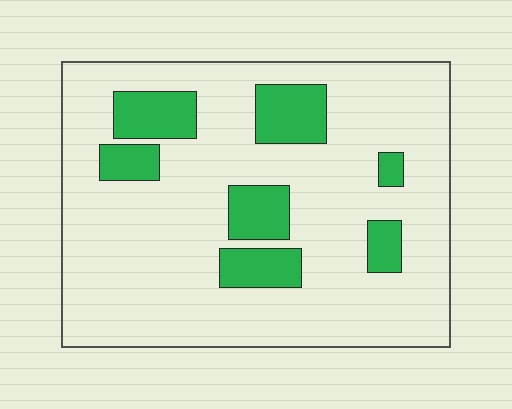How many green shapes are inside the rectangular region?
7.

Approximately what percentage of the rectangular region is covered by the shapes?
Approximately 20%.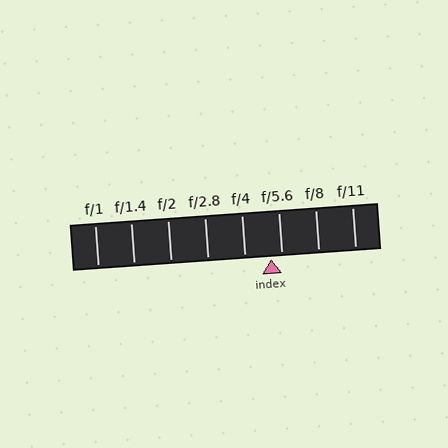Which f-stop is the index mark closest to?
The index mark is closest to f/5.6.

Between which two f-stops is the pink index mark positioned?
The index mark is between f/4 and f/5.6.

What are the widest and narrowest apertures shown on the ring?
The widest aperture shown is f/1 and the narrowest is f/11.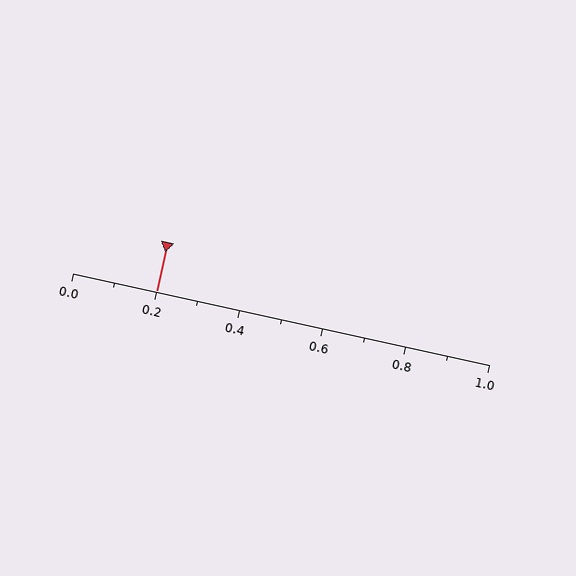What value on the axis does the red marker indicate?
The marker indicates approximately 0.2.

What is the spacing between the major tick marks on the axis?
The major ticks are spaced 0.2 apart.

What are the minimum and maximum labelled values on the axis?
The axis runs from 0.0 to 1.0.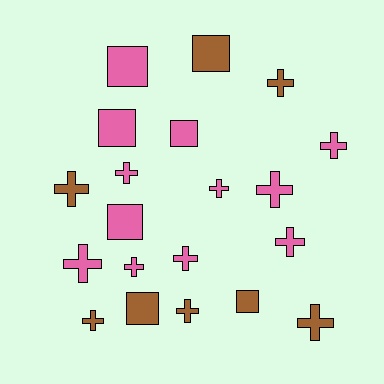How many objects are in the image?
There are 20 objects.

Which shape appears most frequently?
Cross, with 13 objects.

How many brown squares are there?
There are 3 brown squares.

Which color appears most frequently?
Pink, with 12 objects.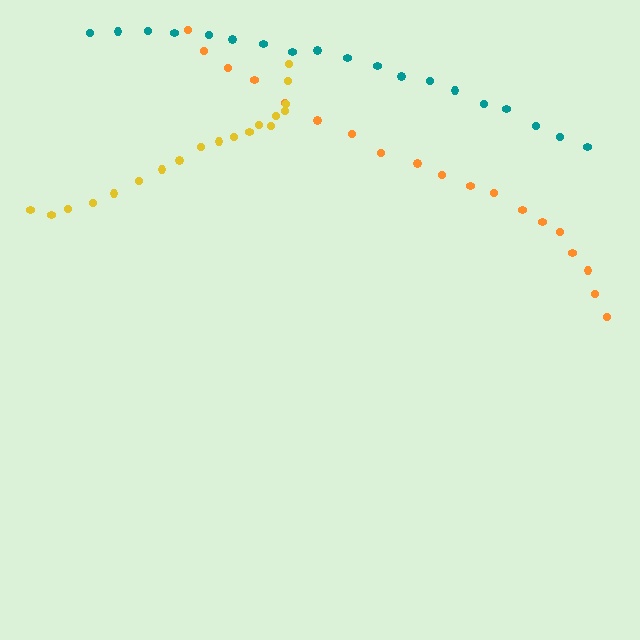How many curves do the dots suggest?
There are 3 distinct paths.